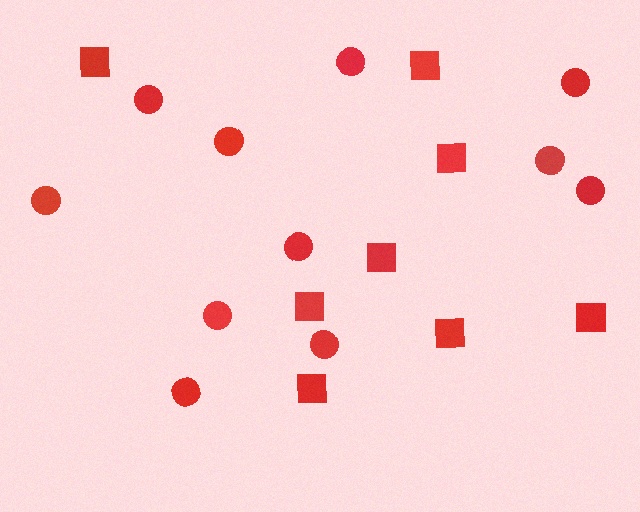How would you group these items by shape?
There are 2 groups: one group of squares (8) and one group of circles (11).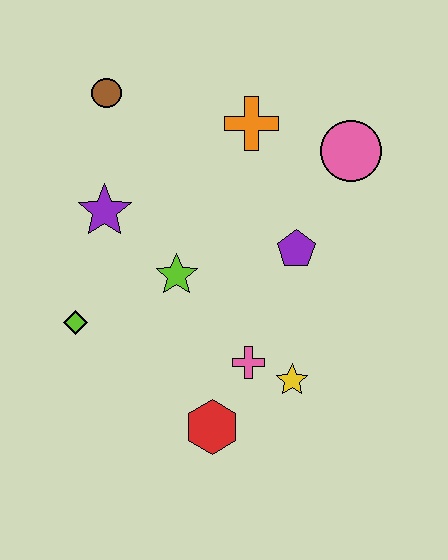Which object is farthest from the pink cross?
The brown circle is farthest from the pink cross.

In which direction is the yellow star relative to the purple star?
The yellow star is to the right of the purple star.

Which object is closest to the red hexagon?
The pink cross is closest to the red hexagon.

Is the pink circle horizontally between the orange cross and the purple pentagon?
No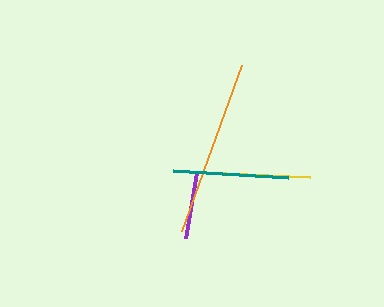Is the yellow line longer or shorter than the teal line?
The teal line is longer than the yellow line.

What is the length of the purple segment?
The purple segment is approximately 66 pixels long.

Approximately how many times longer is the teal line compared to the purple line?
The teal line is approximately 1.8 times the length of the purple line.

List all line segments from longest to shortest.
From longest to shortest: orange, teal, yellow, purple.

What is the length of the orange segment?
The orange segment is approximately 176 pixels long.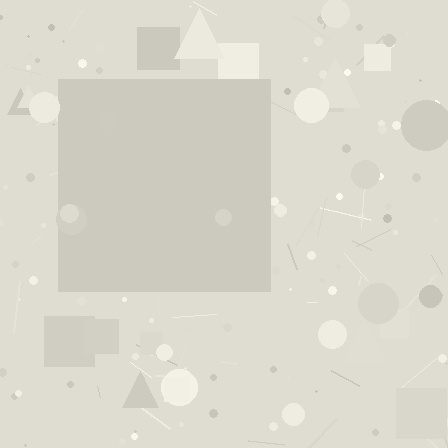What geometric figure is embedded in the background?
A square is embedded in the background.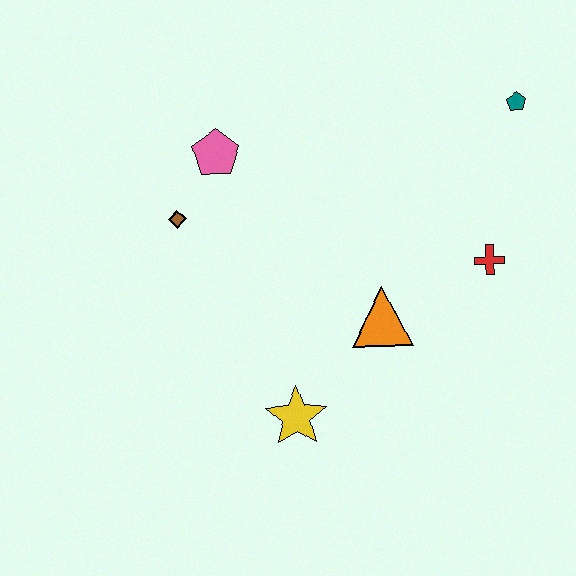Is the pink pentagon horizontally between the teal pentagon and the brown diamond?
Yes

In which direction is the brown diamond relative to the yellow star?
The brown diamond is above the yellow star.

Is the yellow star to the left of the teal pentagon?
Yes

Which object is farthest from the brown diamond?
The teal pentagon is farthest from the brown diamond.